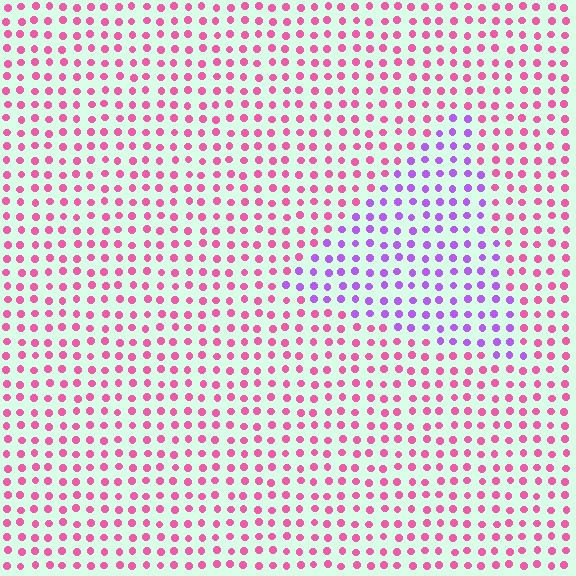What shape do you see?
I see a triangle.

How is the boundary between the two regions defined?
The boundary is defined purely by a slight shift in hue (about 51 degrees). Spacing, size, and orientation are identical on both sides.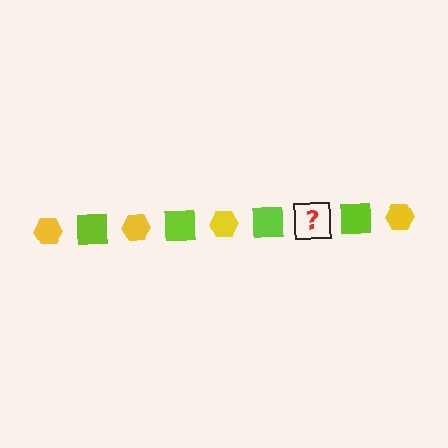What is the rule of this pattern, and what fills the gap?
The rule is that the pattern alternates between yellow hexagon and lime square. The gap should be filled with a yellow hexagon.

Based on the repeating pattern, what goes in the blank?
The blank should be a yellow hexagon.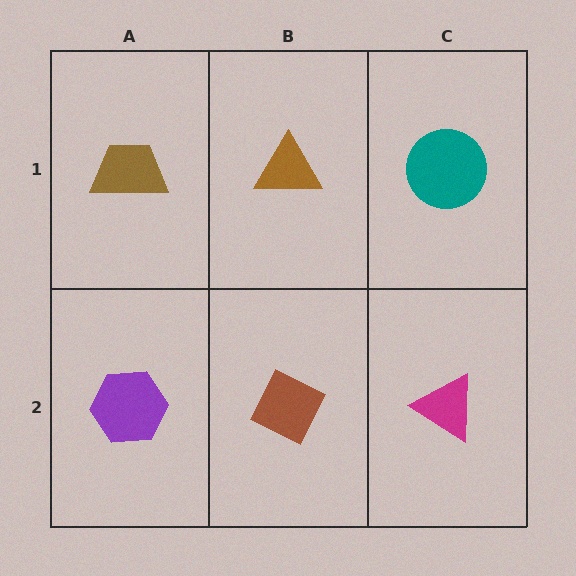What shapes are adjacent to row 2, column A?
A brown trapezoid (row 1, column A), a brown diamond (row 2, column B).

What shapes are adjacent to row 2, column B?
A brown triangle (row 1, column B), a purple hexagon (row 2, column A), a magenta triangle (row 2, column C).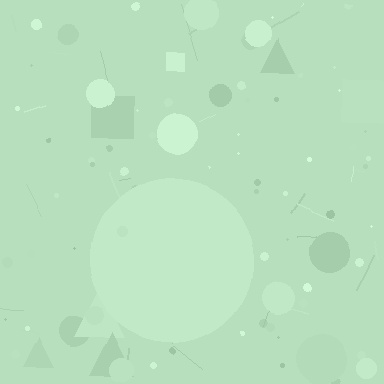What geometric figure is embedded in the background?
A circle is embedded in the background.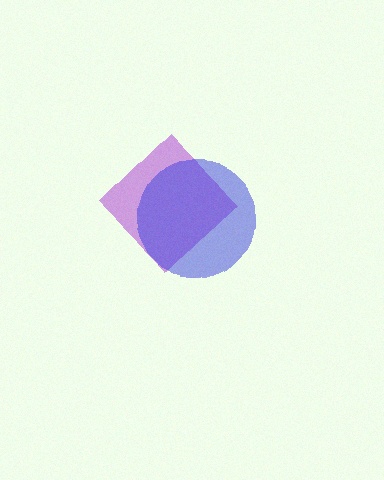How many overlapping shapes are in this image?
There are 2 overlapping shapes in the image.